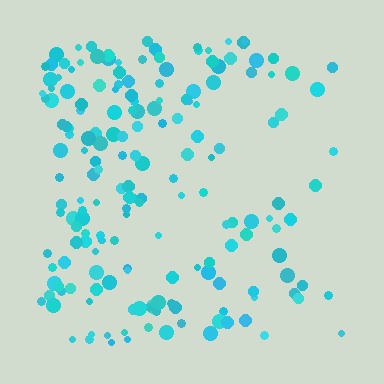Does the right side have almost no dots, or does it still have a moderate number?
Still a moderate number, just noticeably fewer than the left.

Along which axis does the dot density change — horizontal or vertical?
Horizontal.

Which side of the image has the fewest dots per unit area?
The right.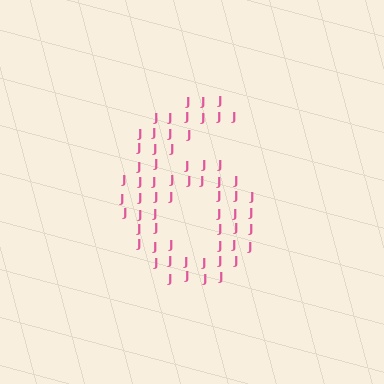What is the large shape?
The large shape is the digit 6.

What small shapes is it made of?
It is made of small letter J's.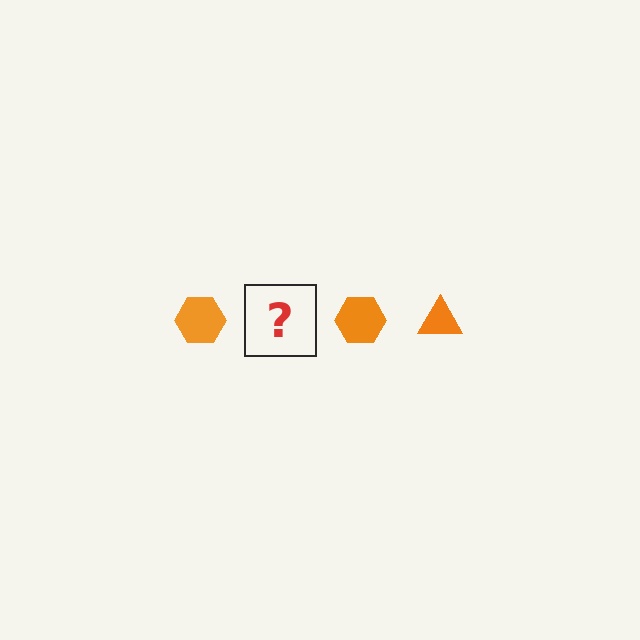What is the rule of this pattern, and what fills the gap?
The rule is that the pattern cycles through hexagon, triangle shapes in orange. The gap should be filled with an orange triangle.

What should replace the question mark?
The question mark should be replaced with an orange triangle.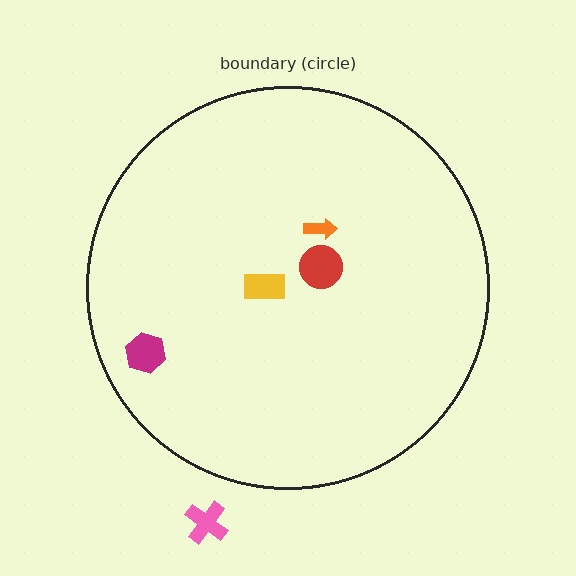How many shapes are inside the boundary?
4 inside, 1 outside.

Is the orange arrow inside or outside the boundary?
Inside.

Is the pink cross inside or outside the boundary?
Outside.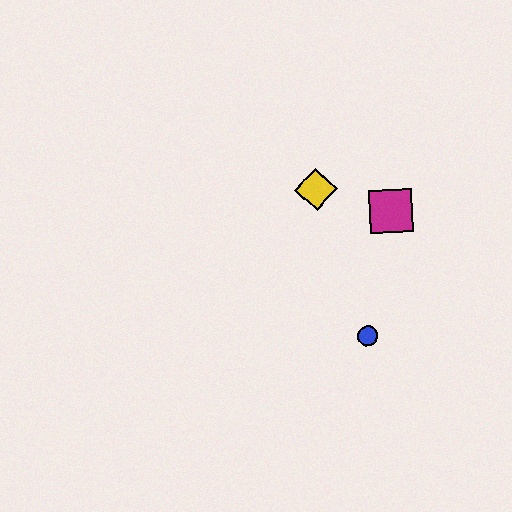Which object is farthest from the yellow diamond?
The blue circle is farthest from the yellow diamond.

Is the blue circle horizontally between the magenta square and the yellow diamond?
Yes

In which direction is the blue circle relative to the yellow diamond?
The blue circle is below the yellow diamond.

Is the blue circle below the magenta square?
Yes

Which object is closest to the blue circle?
The magenta square is closest to the blue circle.